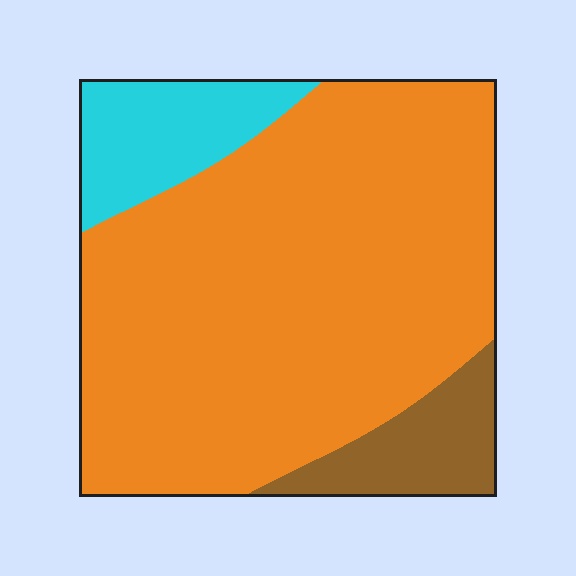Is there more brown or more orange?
Orange.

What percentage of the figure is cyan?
Cyan covers roughly 10% of the figure.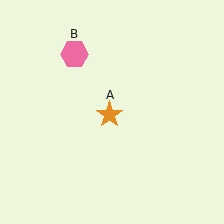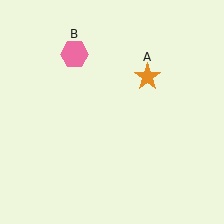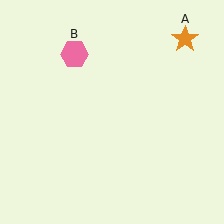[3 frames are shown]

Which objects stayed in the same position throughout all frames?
Pink hexagon (object B) remained stationary.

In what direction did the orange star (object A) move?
The orange star (object A) moved up and to the right.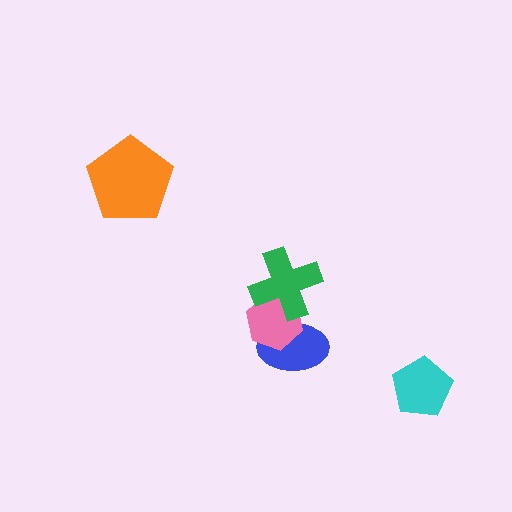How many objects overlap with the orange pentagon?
0 objects overlap with the orange pentagon.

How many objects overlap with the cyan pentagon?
0 objects overlap with the cyan pentagon.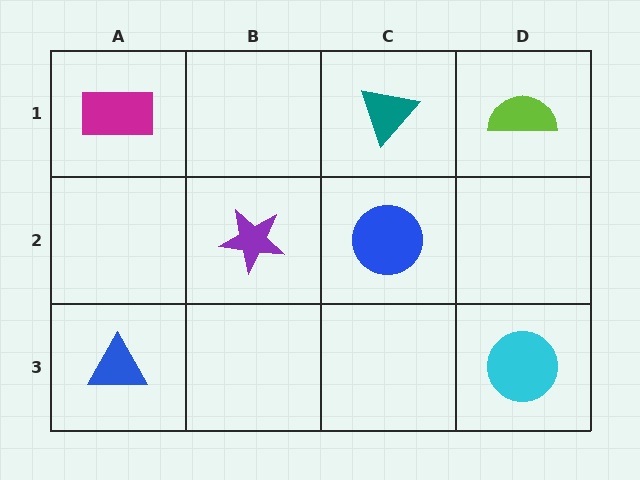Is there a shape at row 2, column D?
No, that cell is empty.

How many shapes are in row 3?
2 shapes.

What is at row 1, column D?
A lime semicircle.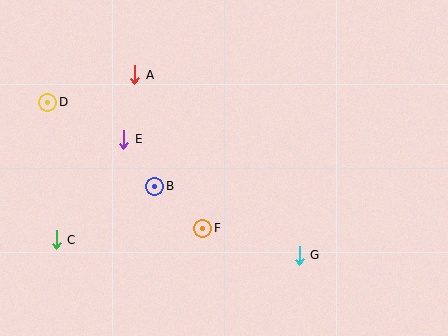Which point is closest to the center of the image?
Point F at (203, 228) is closest to the center.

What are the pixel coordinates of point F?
Point F is at (203, 228).